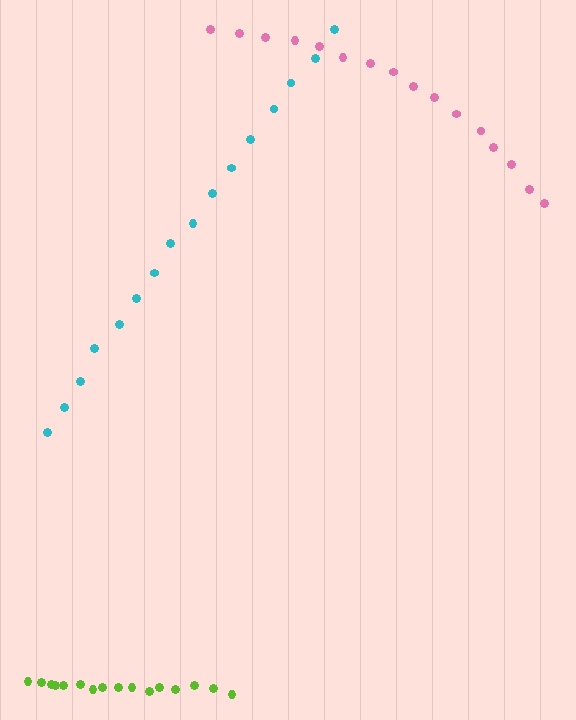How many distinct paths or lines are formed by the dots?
There are 3 distinct paths.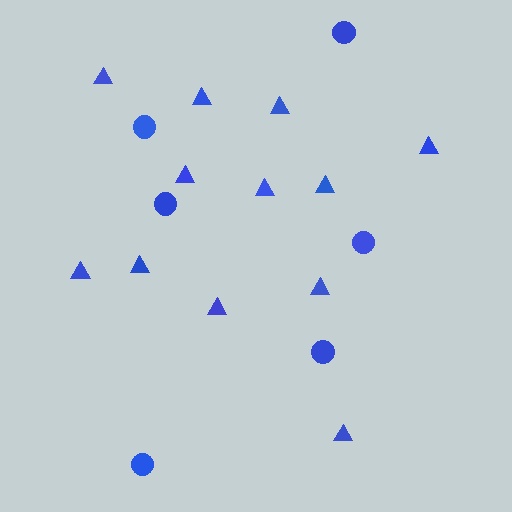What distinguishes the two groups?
There are 2 groups: one group of circles (6) and one group of triangles (12).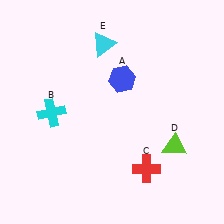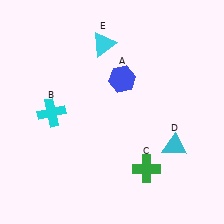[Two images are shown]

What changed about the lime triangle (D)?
In Image 1, D is lime. In Image 2, it changed to cyan.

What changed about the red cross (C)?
In Image 1, C is red. In Image 2, it changed to green.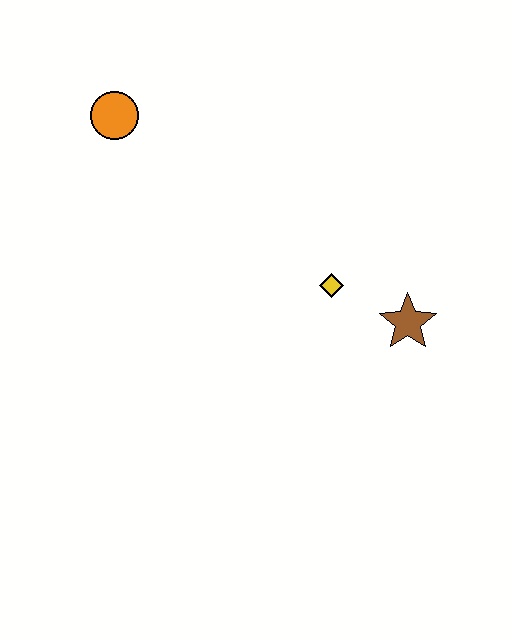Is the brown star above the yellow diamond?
No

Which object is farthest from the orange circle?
The brown star is farthest from the orange circle.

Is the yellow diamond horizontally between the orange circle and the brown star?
Yes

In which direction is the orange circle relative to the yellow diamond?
The orange circle is to the left of the yellow diamond.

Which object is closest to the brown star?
The yellow diamond is closest to the brown star.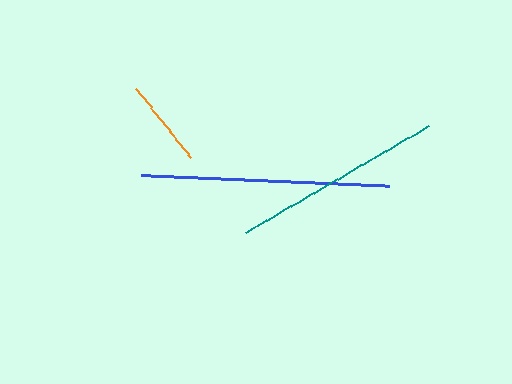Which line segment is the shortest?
The orange line is the shortest at approximately 88 pixels.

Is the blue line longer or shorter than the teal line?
The blue line is longer than the teal line.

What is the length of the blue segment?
The blue segment is approximately 249 pixels long.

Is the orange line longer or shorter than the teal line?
The teal line is longer than the orange line.